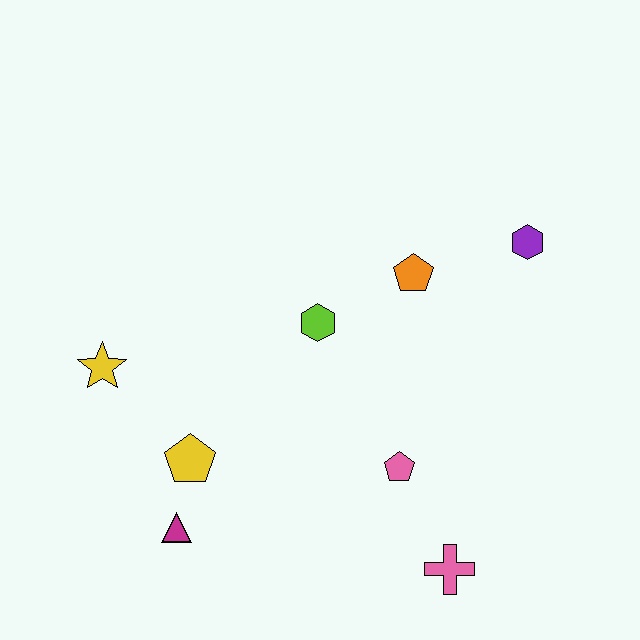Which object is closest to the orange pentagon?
The lime hexagon is closest to the orange pentagon.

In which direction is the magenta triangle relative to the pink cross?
The magenta triangle is to the left of the pink cross.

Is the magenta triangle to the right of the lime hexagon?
No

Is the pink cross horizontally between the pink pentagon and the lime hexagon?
No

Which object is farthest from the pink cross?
The yellow star is farthest from the pink cross.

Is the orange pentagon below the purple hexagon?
Yes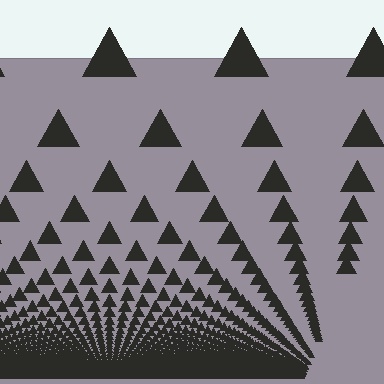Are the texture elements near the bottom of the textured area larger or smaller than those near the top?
Smaller. The gradient is inverted — elements near the bottom are smaller and denser.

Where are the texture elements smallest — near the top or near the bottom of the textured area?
Near the bottom.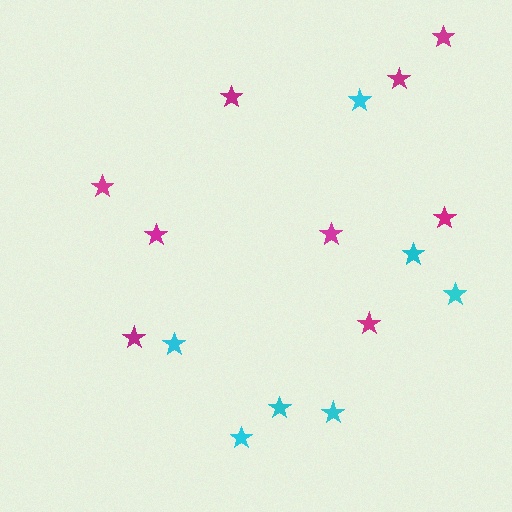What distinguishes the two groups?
There are 2 groups: one group of magenta stars (9) and one group of cyan stars (7).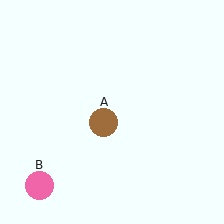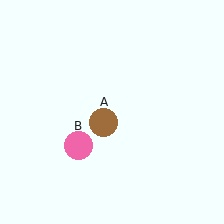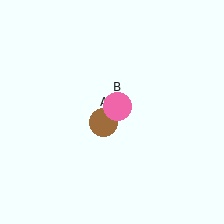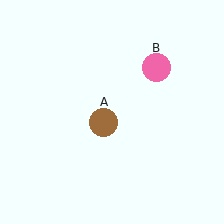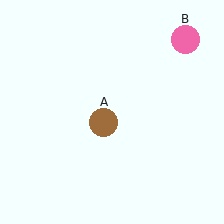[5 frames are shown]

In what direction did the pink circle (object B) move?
The pink circle (object B) moved up and to the right.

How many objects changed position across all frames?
1 object changed position: pink circle (object B).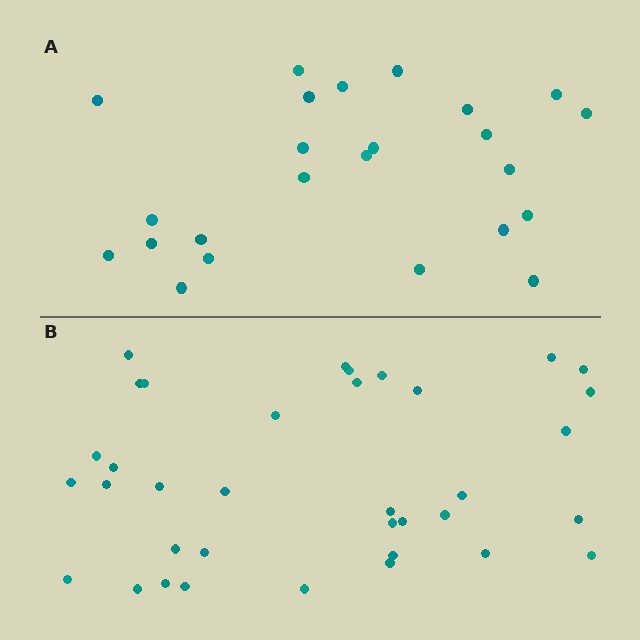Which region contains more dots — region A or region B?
Region B (the bottom region) has more dots.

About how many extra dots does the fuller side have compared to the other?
Region B has roughly 12 or so more dots than region A.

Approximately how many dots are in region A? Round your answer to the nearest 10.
About 20 dots. (The exact count is 24, which rounds to 20.)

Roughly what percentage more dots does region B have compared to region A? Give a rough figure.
About 50% more.